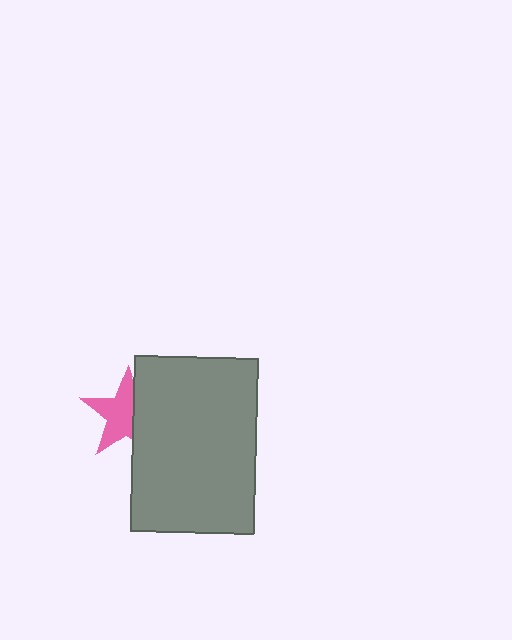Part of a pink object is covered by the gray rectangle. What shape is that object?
It is a star.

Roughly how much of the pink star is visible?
About half of it is visible (roughly 63%).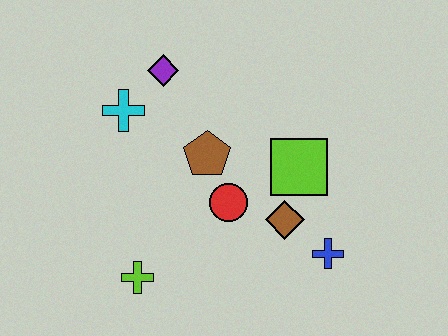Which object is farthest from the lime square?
The lime cross is farthest from the lime square.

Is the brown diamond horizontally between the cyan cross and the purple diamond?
No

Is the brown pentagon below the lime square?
No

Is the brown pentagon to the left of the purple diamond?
No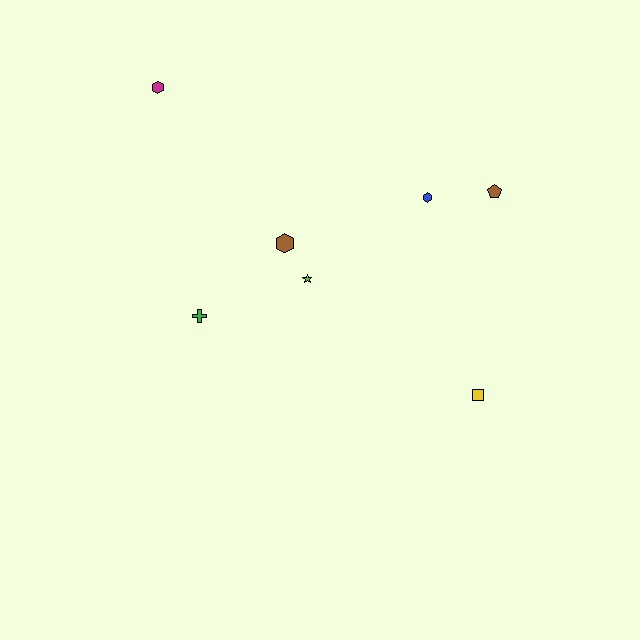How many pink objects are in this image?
There are no pink objects.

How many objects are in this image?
There are 7 objects.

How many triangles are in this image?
There are no triangles.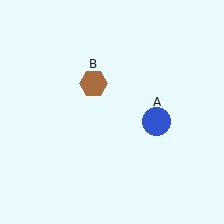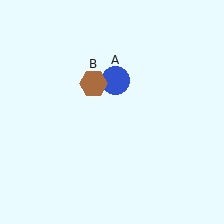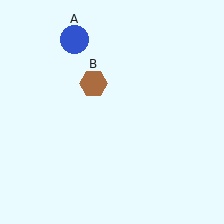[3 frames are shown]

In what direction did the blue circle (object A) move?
The blue circle (object A) moved up and to the left.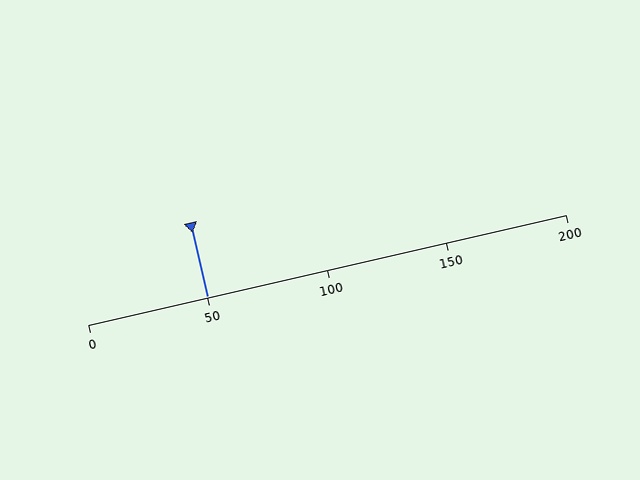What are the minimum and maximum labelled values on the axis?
The axis runs from 0 to 200.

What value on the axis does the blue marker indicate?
The marker indicates approximately 50.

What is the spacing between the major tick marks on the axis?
The major ticks are spaced 50 apart.